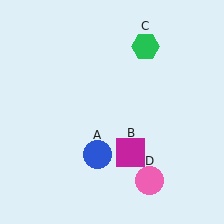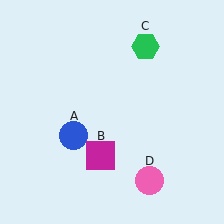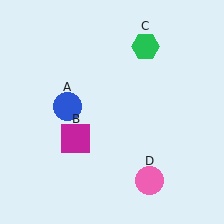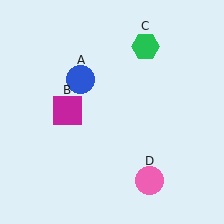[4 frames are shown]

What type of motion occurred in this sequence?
The blue circle (object A), magenta square (object B) rotated clockwise around the center of the scene.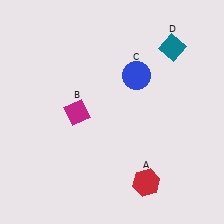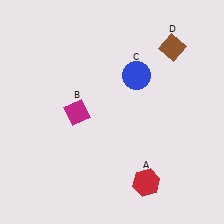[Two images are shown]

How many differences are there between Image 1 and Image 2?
There is 1 difference between the two images.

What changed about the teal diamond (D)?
In Image 1, D is teal. In Image 2, it changed to brown.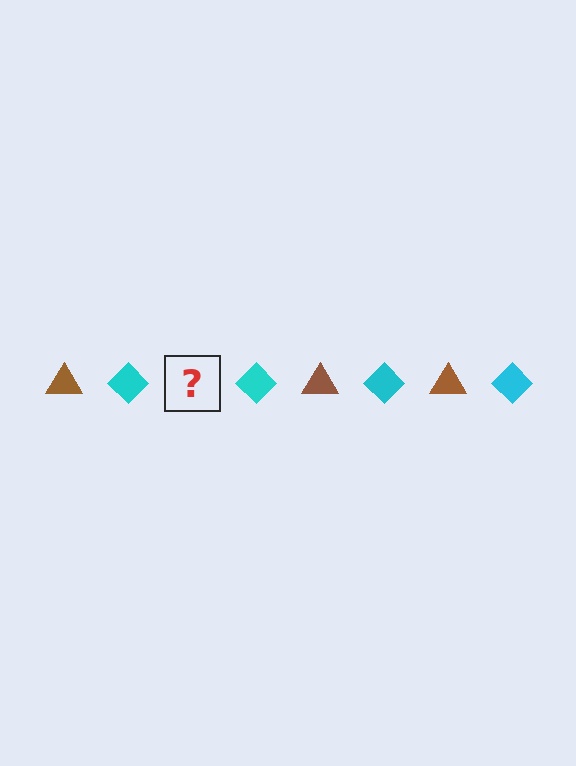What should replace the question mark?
The question mark should be replaced with a brown triangle.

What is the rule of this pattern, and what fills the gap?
The rule is that the pattern alternates between brown triangle and cyan diamond. The gap should be filled with a brown triangle.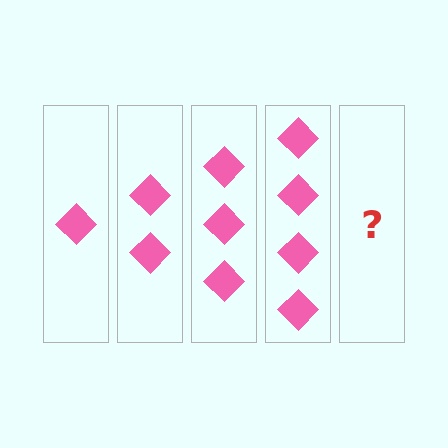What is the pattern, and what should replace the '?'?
The pattern is that each step adds one more diamond. The '?' should be 5 diamonds.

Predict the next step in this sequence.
The next step is 5 diamonds.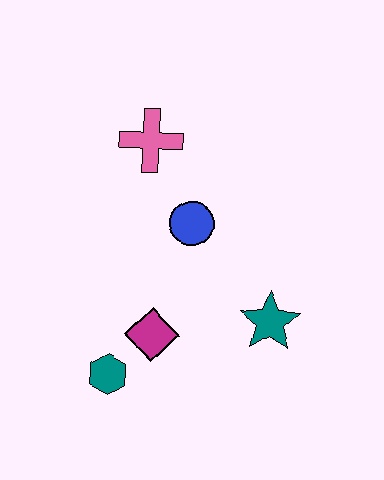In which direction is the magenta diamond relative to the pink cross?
The magenta diamond is below the pink cross.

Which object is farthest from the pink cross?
The teal hexagon is farthest from the pink cross.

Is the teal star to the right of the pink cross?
Yes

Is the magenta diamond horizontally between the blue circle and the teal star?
No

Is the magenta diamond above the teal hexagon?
Yes